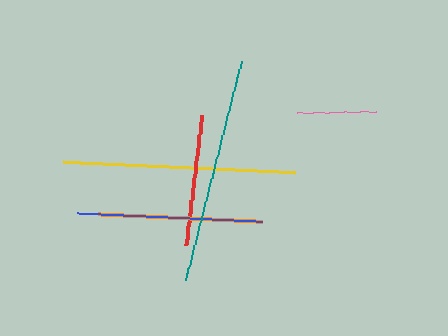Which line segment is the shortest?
The pink line is the shortest at approximately 79 pixels.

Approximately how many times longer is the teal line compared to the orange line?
The teal line is approximately 1.4 times the length of the orange line.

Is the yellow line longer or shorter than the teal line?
The yellow line is longer than the teal line.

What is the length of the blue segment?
The blue segment is approximately 185 pixels long.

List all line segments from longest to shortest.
From longest to shortest: yellow, teal, blue, orange, red, pink.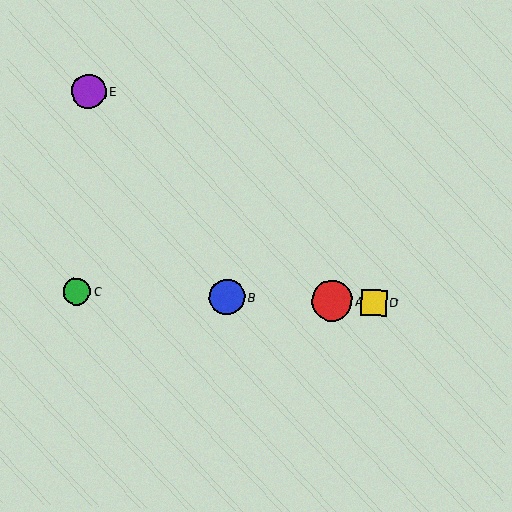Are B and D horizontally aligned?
Yes, both are at y≈297.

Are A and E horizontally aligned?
No, A is at y≈301 and E is at y≈91.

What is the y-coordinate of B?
Object B is at y≈297.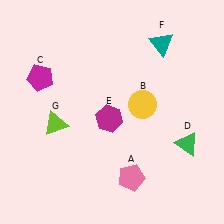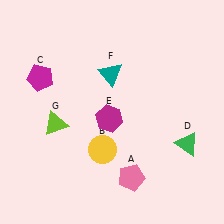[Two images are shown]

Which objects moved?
The objects that moved are: the yellow circle (B), the teal triangle (F).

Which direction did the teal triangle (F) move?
The teal triangle (F) moved left.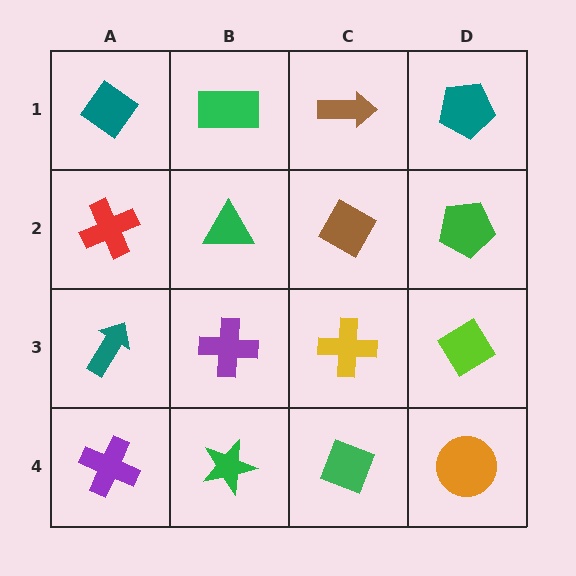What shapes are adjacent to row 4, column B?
A purple cross (row 3, column B), a purple cross (row 4, column A), a green diamond (row 4, column C).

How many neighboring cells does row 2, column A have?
3.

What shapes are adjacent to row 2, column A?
A teal diamond (row 1, column A), a teal arrow (row 3, column A), a green triangle (row 2, column B).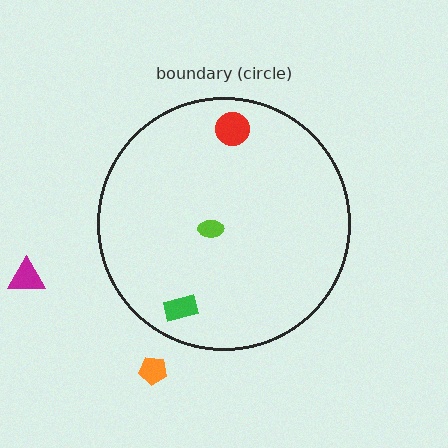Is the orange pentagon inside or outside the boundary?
Outside.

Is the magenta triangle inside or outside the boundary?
Outside.